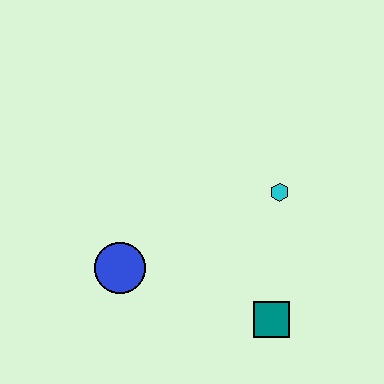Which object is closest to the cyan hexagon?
The teal square is closest to the cyan hexagon.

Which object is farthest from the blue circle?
The cyan hexagon is farthest from the blue circle.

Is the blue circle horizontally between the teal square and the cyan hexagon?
No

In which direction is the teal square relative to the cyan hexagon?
The teal square is below the cyan hexagon.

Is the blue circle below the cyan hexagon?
Yes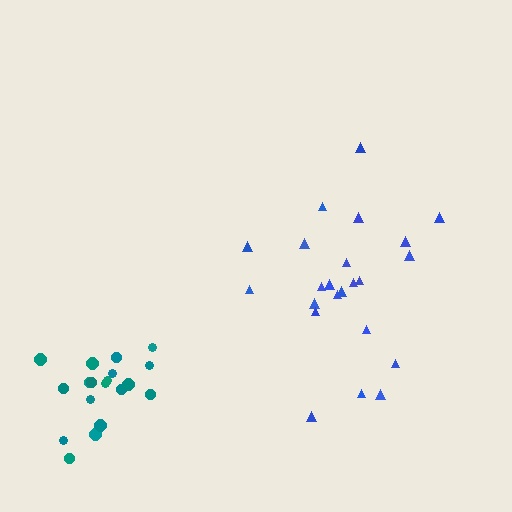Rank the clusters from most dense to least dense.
teal, blue.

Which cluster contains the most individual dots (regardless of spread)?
Blue (23).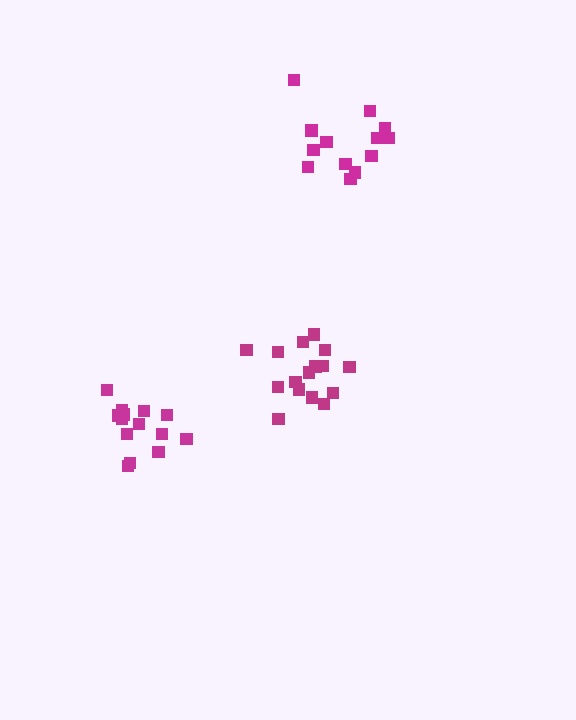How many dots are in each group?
Group 1: 13 dots, Group 2: 18 dots, Group 3: 14 dots (45 total).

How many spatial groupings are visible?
There are 3 spatial groupings.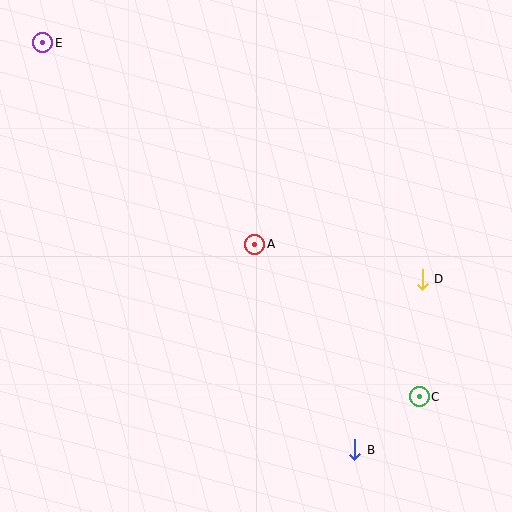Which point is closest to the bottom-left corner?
Point B is closest to the bottom-left corner.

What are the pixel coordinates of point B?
Point B is at (355, 450).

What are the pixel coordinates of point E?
Point E is at (43, 43).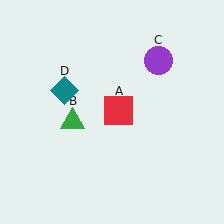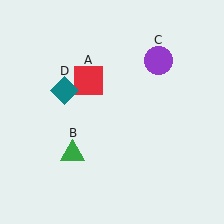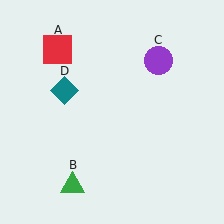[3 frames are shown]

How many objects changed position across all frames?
2 objects changed position: red square (object A), green triangle (object B).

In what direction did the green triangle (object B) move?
The green triangle (object B) moved down.